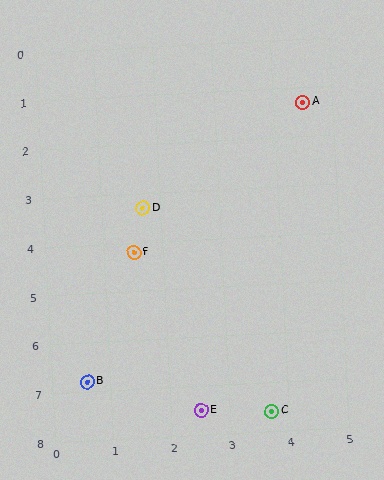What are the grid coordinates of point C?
Point C is at approximately (3.7, 7.6).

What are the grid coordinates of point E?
Point E is at approximately (2.5, 7.5).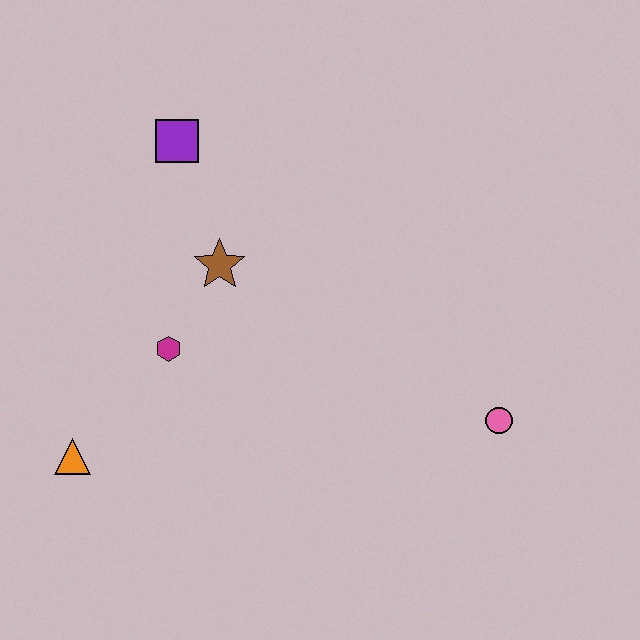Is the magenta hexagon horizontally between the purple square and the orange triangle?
Yes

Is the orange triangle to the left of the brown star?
Yes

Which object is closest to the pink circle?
The brown star is closest to the pink circle.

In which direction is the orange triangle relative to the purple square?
The orange triangle is below the purple square.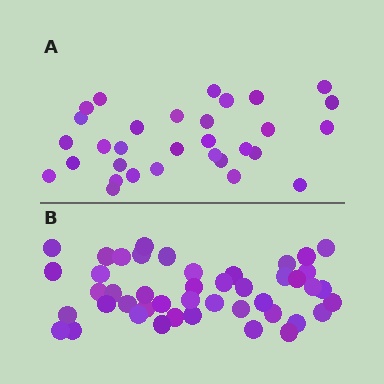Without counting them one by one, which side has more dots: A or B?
Region B (the bottom region) has more dots.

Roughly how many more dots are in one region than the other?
Region B has approximately 15 more dots than region A.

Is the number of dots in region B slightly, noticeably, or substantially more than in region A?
Region B has substantially more. The ratio is roughly 1.5 to 1.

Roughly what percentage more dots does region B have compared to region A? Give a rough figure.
About 45% more.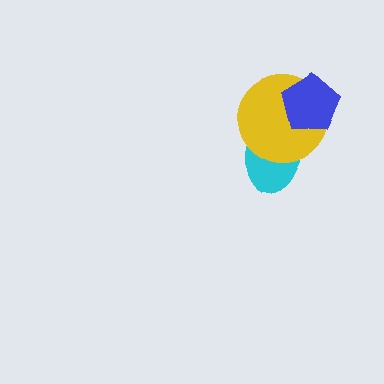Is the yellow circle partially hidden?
Yes, it is partially covered by another shape.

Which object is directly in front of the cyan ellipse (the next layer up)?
The yellow circle is directly in front of the cyan ellipse.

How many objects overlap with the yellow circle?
2 objects overlap with the yellow circle.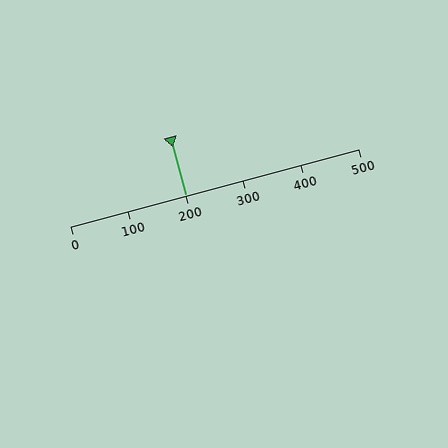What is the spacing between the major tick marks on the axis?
The major ticks are spaced 100 apart.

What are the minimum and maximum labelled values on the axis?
The axis runs from 0 to 500.